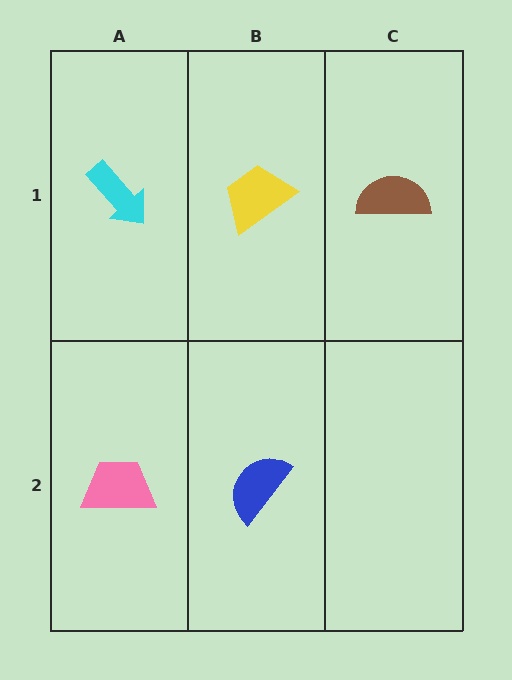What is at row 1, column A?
A cyan arrow.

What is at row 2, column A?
A pink trapezoid.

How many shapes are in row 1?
3 shapes.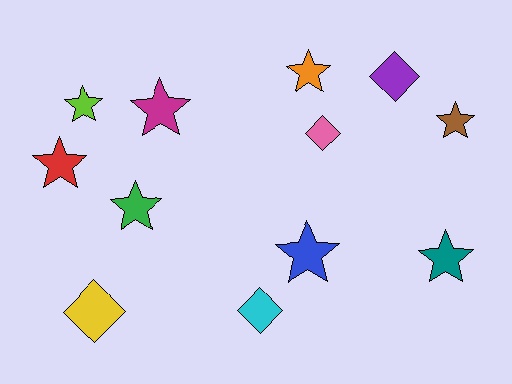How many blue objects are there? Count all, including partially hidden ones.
There is 1 blue object.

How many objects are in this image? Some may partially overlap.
There are 12 objects.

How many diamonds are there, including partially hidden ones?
There are 4 diamonds.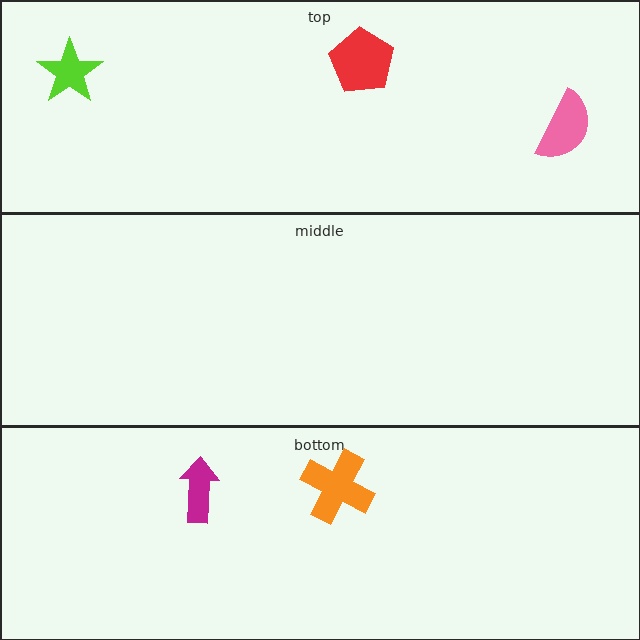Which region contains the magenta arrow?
The bottom region.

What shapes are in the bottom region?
The orange cross, the magenta arrow.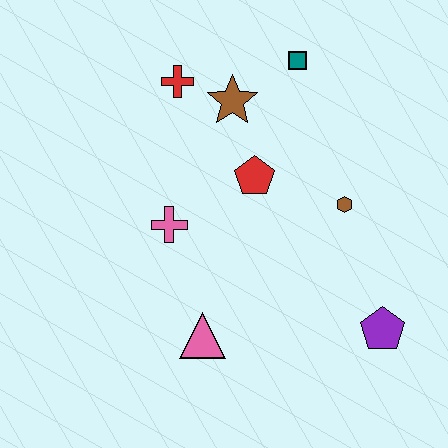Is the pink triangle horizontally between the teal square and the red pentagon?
No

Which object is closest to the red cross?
The brown star is closest to the red cross.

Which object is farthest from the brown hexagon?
The red cross is farthest from the brown hexagon.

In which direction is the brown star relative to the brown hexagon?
The brown star is to the left of the brown hexagon.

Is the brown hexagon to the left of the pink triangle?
No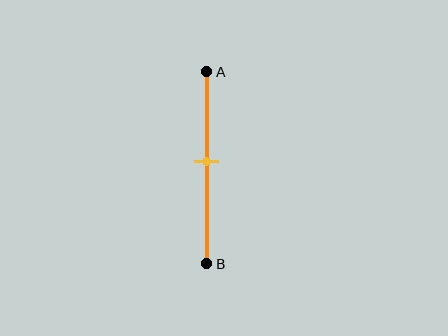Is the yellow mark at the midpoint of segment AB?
No, the mark is at about 45% from A, not at the 50% midpoint.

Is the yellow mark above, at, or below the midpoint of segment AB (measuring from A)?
The yellow mark is above the midpoint of segment AB.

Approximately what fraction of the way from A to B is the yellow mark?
The yellow mark is approximately 45% of the way from A to B.